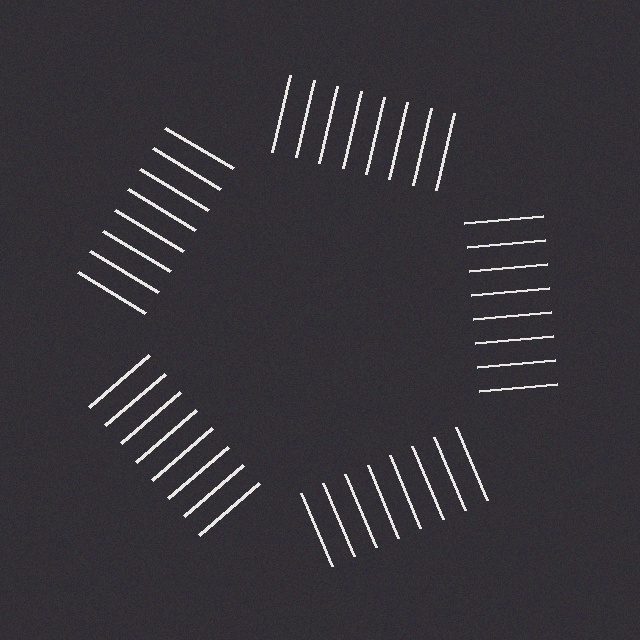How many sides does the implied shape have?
5 sides — the line-ends trace a pentagon.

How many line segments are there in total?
40 — 8 along each of the 5 edges.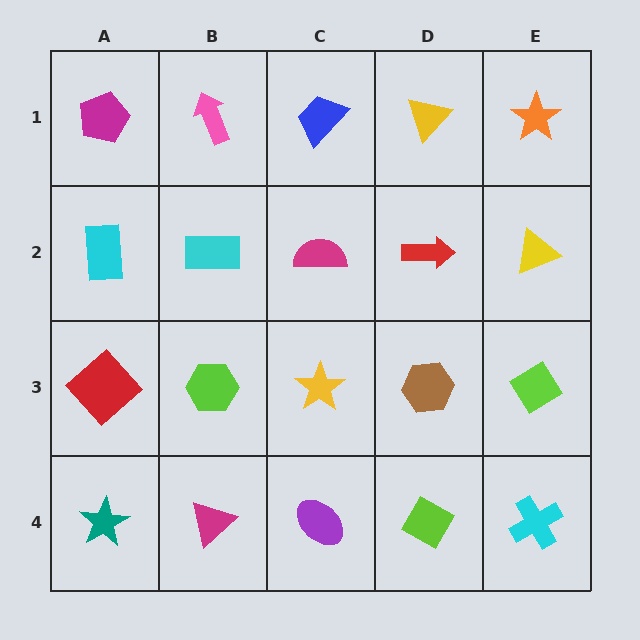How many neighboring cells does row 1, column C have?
3.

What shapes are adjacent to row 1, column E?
A yellow triangle (row 2, column E), a yellow triangle (row 1, column D).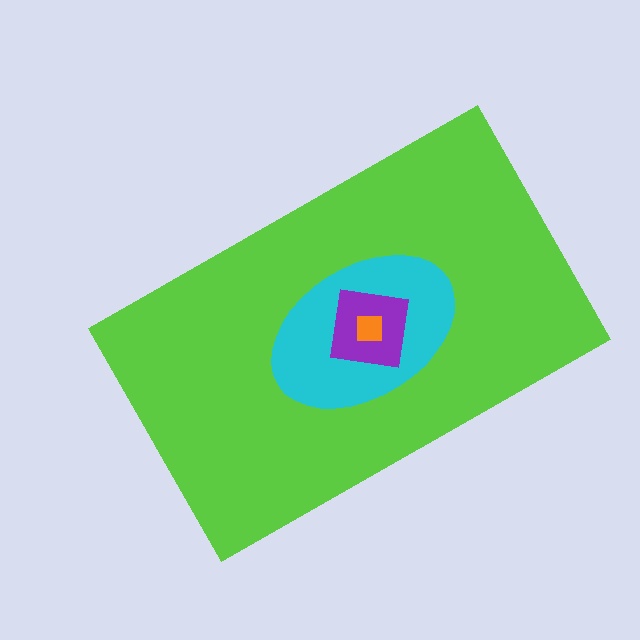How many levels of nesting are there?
4.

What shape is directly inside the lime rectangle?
The cyan ellipse.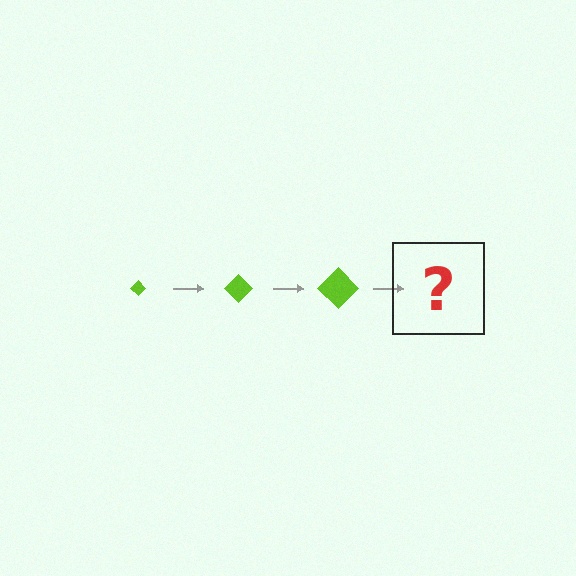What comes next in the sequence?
The next element should be a lime diamond, larger than the previous one.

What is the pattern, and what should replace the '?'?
The pattern is that the diamond gets progressively larger each step. The '?' should be a lime diamond, larger than the previous one.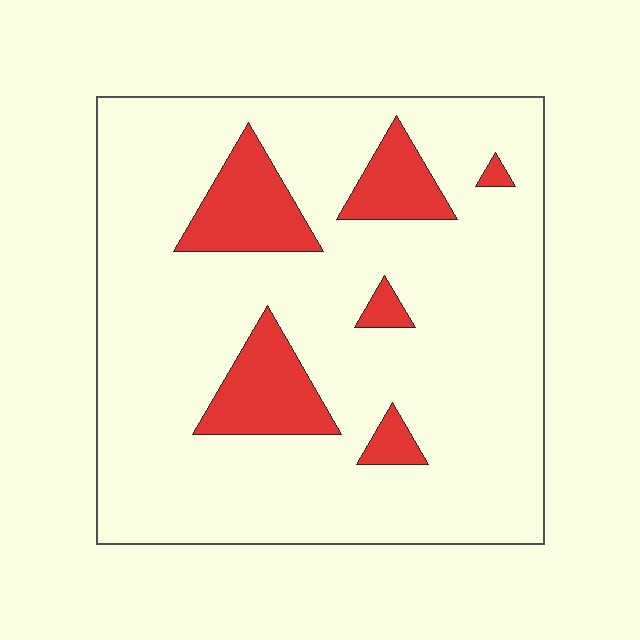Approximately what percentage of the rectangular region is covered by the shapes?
Approximately 15%.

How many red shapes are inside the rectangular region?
6.